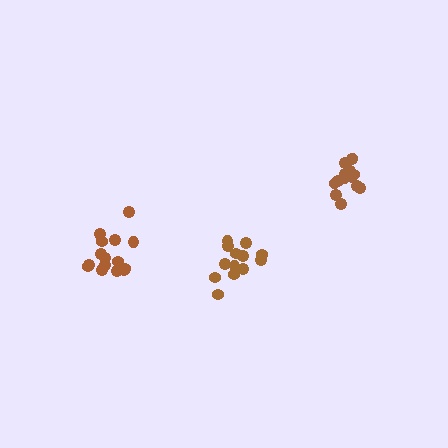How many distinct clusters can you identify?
There are 3 distinct clusters.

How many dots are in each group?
Group 1: 17 dots, Group 2: 14 dots, Group 3: 13 dots (44 total).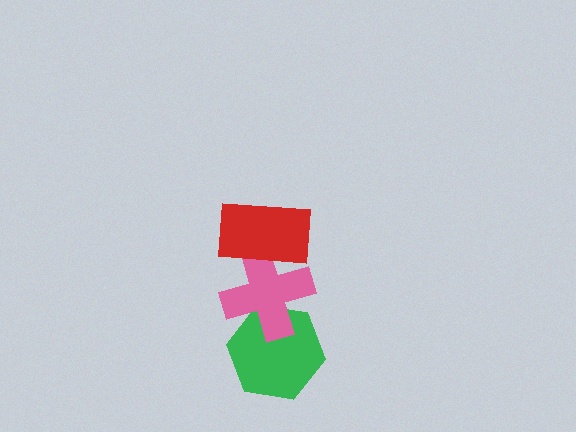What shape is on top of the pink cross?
The red rectangle is on top of the pink cross.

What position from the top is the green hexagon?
The green hexagon is 3rd from the top.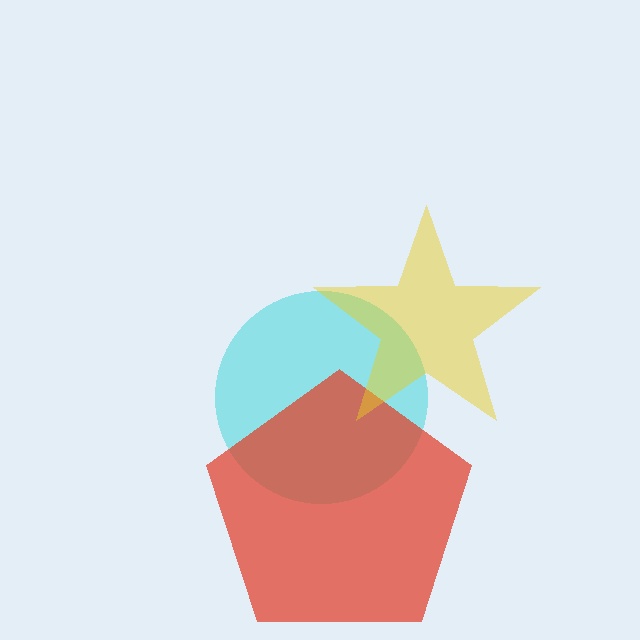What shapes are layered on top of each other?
The layered shapes are: a cyan circle, a red pentagon, a yellow star.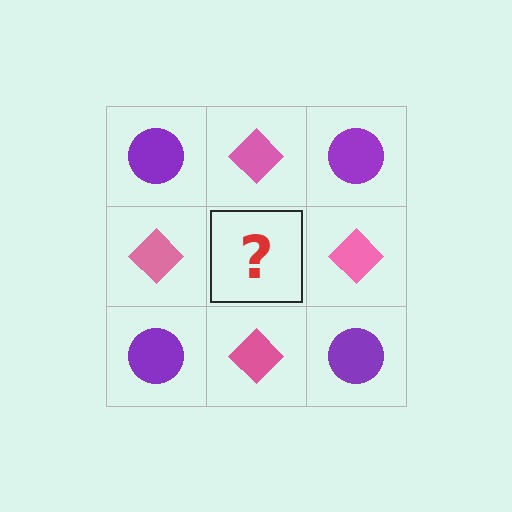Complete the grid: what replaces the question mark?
The question mark should be replaced with a purple circle.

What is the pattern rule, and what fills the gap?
The rule is that it alternates purple circle and pink diamond in a checkerboard pattern. The gap should be filled with a purple circle.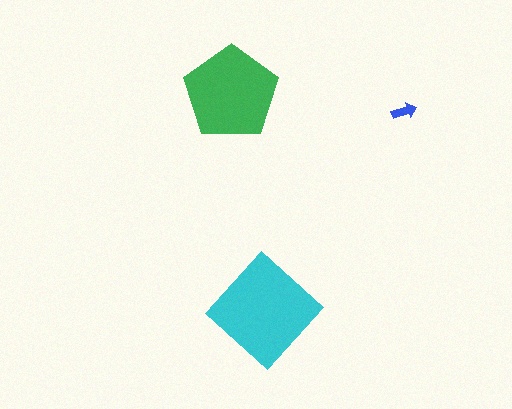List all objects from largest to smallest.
The cyan diamond, the green pentagon, the blue arrow.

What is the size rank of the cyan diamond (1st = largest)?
1st.